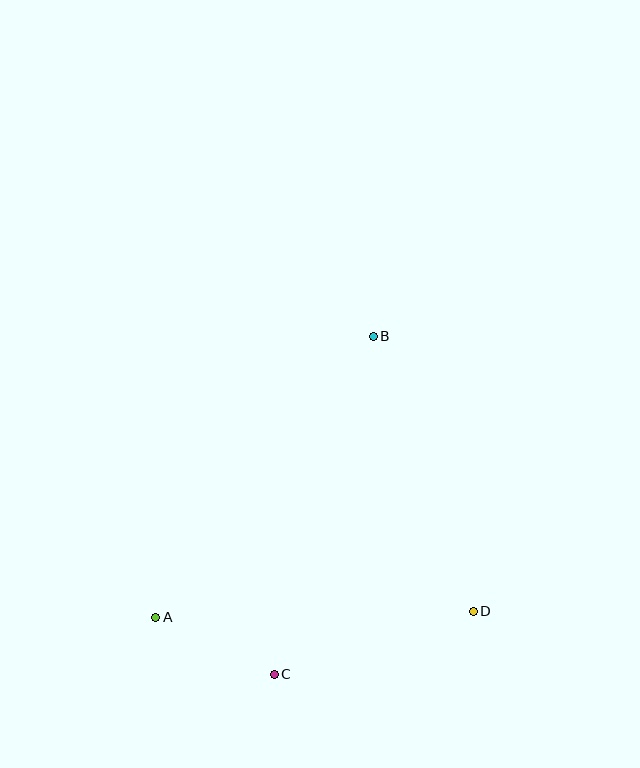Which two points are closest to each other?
Points A and C are closest to each other.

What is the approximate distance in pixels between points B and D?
The distance between B and D is approximately 292 pixels.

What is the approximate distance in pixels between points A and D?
The distance between A and D is approximately 318 pixels.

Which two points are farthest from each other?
Points A and B are farthest from each other.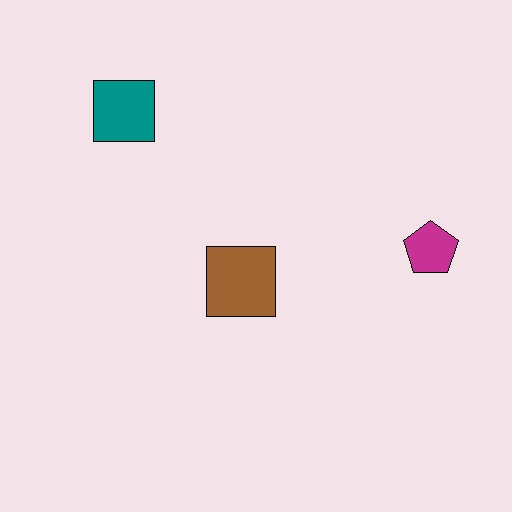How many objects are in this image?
There are 3 objects.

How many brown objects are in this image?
There is 1 brown object.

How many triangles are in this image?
There are no triangles.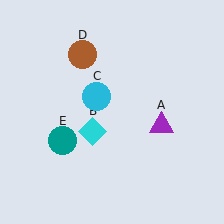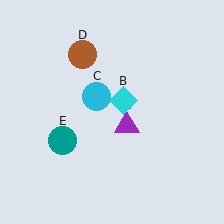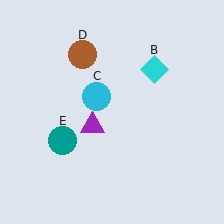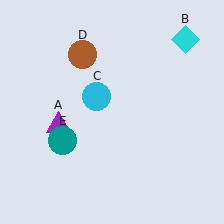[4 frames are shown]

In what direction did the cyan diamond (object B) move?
The cyan diamond (object B) moved up and to the right.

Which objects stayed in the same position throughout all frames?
Cyan circle (object C) and brown circle (object D) and teal circle (object E) remained stationary.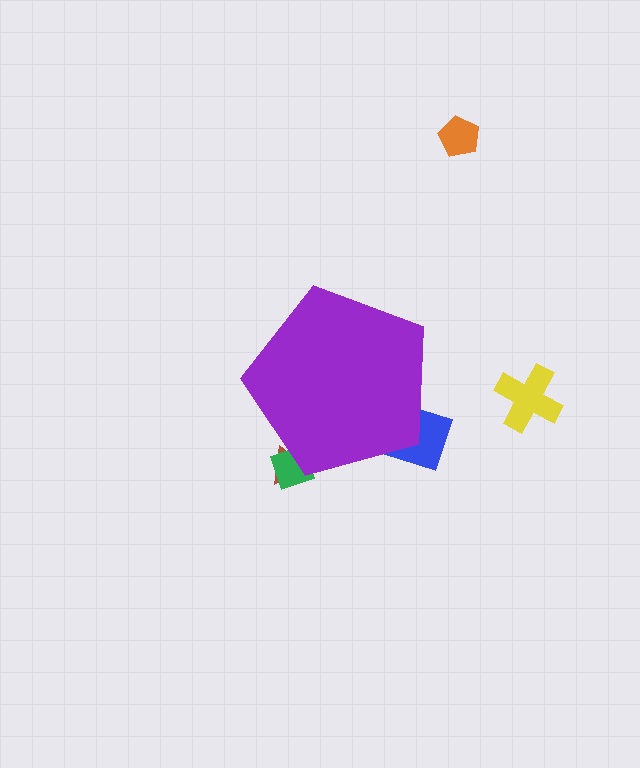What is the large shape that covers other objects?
A purple pentagon.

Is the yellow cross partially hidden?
No, the yellow cross is fully visible.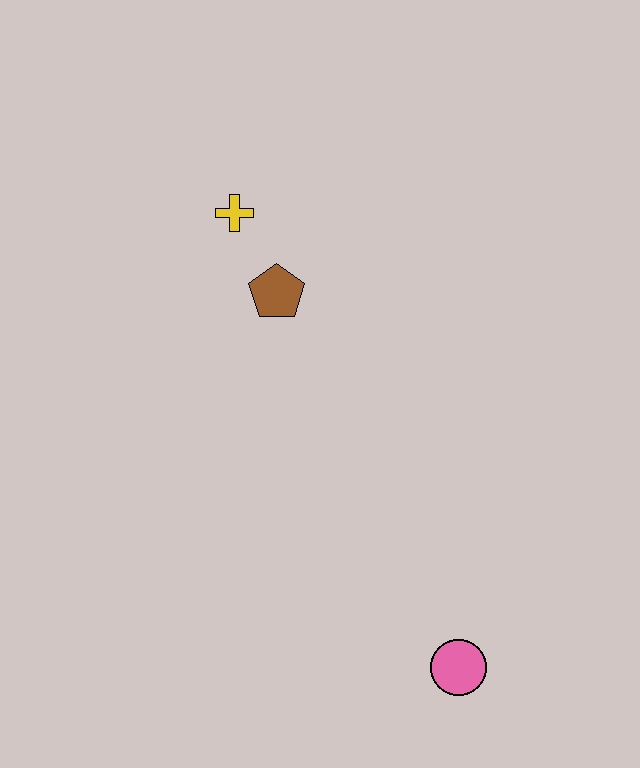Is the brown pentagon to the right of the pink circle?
No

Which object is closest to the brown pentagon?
The yellow cross is closest to the brown pentagon.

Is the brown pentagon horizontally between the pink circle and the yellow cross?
Yes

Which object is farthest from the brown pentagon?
The pink circle is farthest from the brown pentagon.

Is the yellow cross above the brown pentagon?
Yes